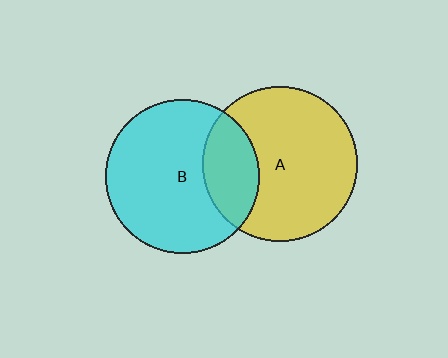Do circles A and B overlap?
Yes.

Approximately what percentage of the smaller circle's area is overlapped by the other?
Approximately 25%.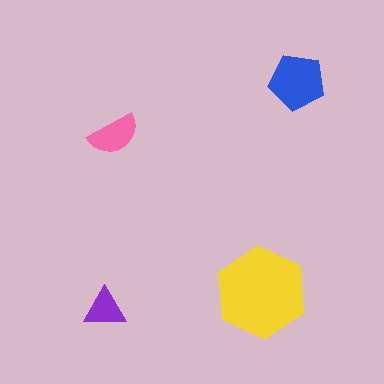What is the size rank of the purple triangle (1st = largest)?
4th.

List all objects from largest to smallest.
The yellow hexagon, the blue pentagon, the pink semicircle, the purple triangle.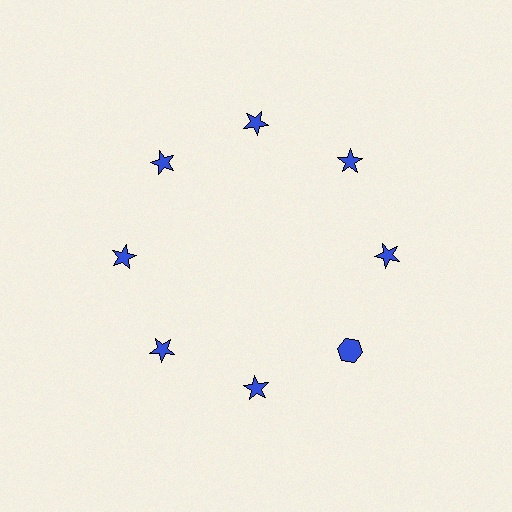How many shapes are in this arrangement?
There are 8 shapes arranged in a ring pattern.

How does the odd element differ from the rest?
It has a different shape: hexagon instead of star.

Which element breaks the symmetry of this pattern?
The blue hexagon at roughly the 4 o'clock position breaks the symmetry. All other shapes are blue stars.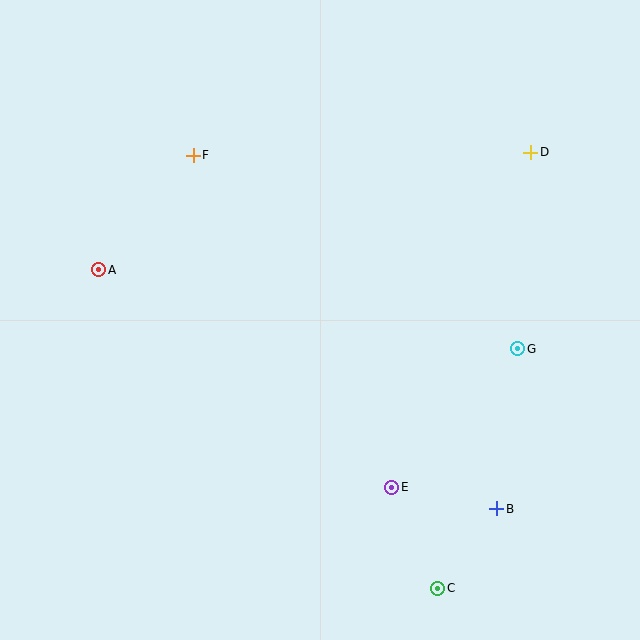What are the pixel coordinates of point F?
Point F is at (193, 155).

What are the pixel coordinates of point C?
Point C is at (438, 588).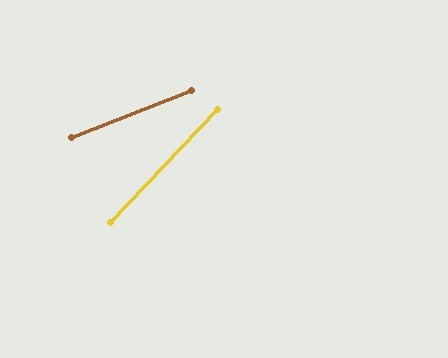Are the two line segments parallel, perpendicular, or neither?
Neither parallel nor perpendicular — they differ by about 25°.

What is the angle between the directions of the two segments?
Approximately 25 degrees.